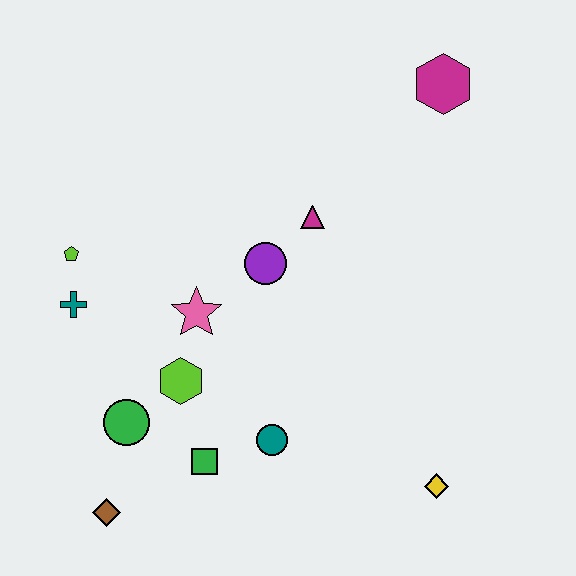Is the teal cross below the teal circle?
No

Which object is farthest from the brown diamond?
The magenta hexagon is farthest from the brown diamond.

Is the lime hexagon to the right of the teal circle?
No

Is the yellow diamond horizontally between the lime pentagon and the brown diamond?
No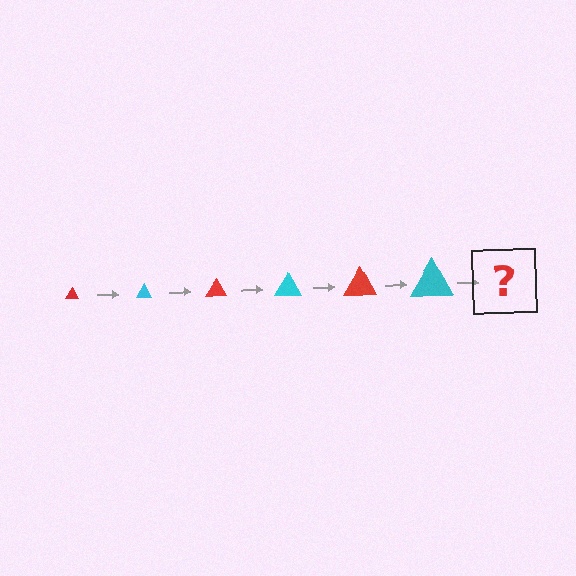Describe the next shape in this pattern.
It should be a red triangle, larger than the previous one.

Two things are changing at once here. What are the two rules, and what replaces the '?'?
The two rules are that the triangle grows larger each step and the color cycles through red and cyan. The '?' should be a red triangle, larger than the previous one.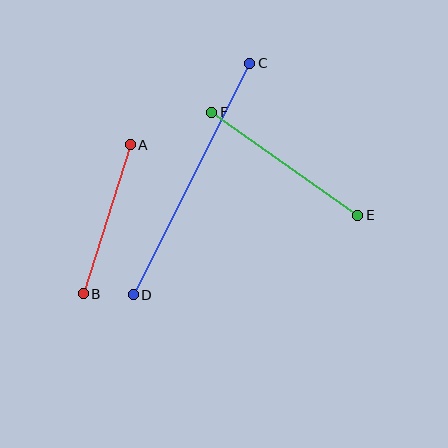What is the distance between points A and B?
The distance is approximately 156 pixels.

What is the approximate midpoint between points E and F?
The midpoint is at approximately (285, 164) pixels.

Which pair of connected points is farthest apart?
Points C and D are farthest apart.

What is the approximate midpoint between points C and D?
The midpoint is at approximately (192, 179) pixels.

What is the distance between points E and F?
The distance is approximately 179 pixels.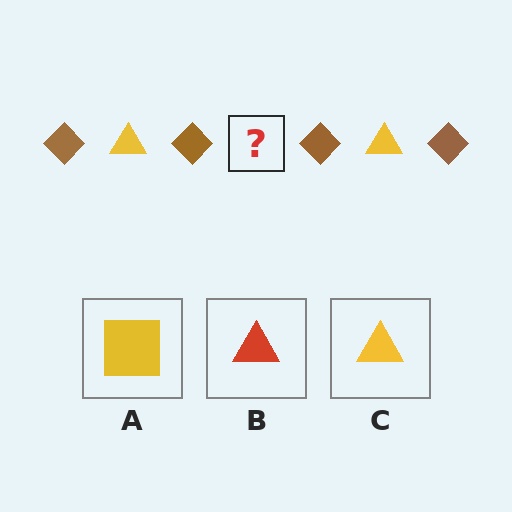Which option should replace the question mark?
Option C.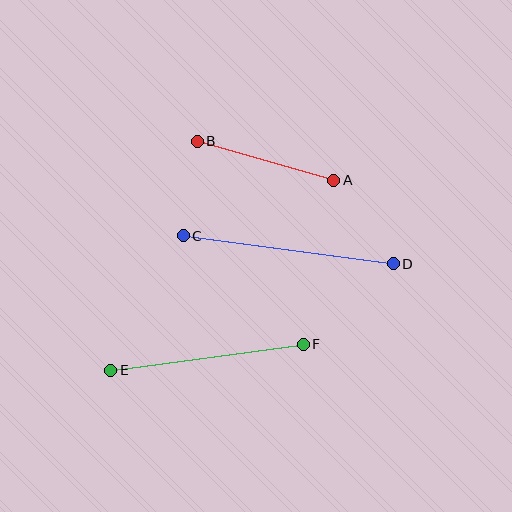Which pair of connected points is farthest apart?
Points C and D are farthest apart.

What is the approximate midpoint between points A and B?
The midpoint is at approximately (266, 161) pixels.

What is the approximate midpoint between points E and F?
The midpoint is at approximately (207, 357) pixels.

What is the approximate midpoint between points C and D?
The midpoint is at approximately (288, 250) pixels.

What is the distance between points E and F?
The distance is approximately 194 pixels.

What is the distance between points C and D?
The distance is approximately 212 pixels.